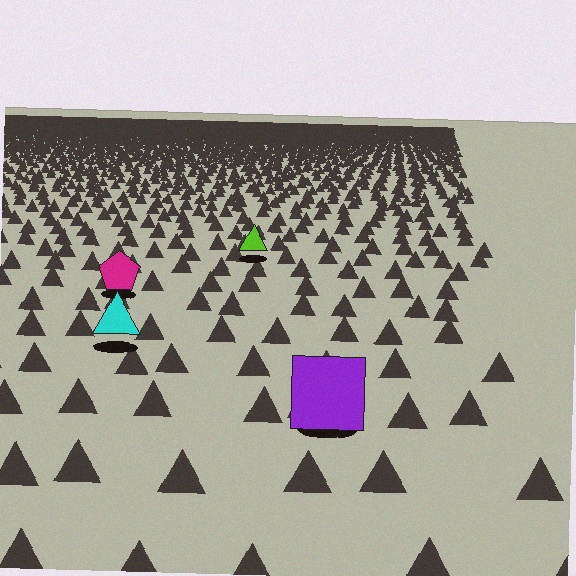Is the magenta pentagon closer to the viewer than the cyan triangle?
No. The cyan triangle is closer — you can tell from the texture gradient: the ground texture is coarser near it.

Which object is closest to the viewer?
The purple square is closest. The texture marks near it are larger and more spread out.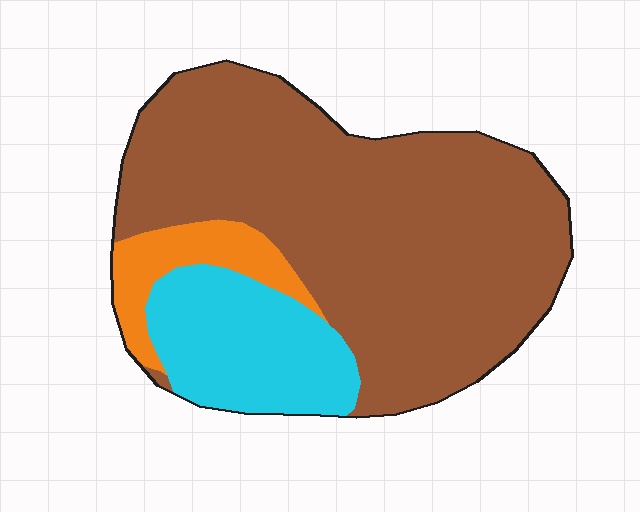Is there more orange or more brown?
Brown.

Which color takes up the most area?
Brown, at roughly 70%.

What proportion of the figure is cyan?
Cyan covers roughly 20% of the figure.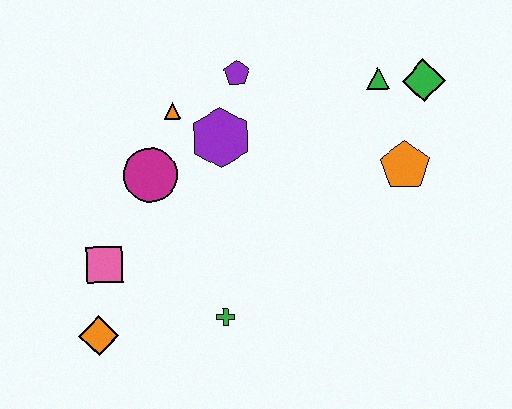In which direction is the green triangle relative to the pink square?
The green triangle is to the right of the pink square.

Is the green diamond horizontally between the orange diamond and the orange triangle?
No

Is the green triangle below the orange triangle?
No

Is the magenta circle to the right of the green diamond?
No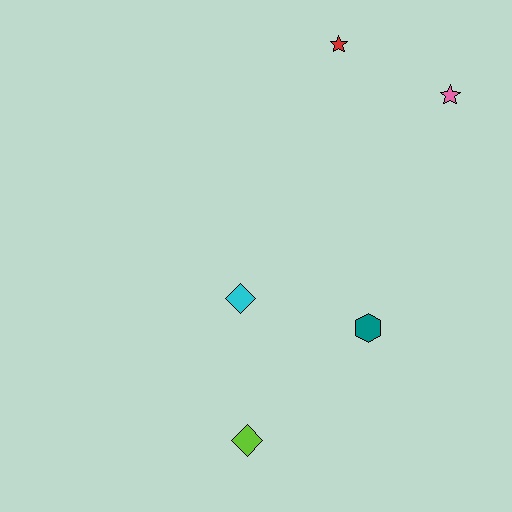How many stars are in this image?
There are 2 stars.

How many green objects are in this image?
There are no green objects.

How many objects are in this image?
There are 5 objects.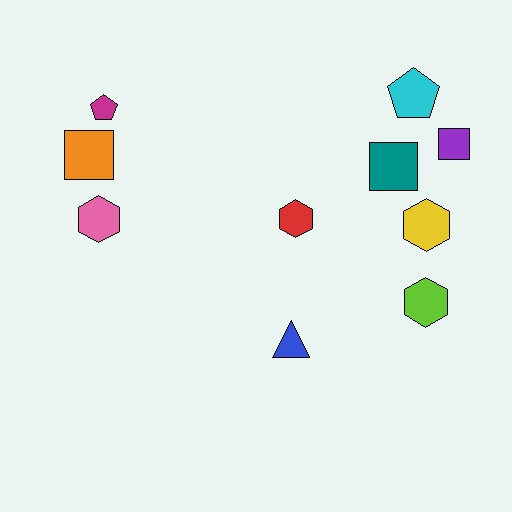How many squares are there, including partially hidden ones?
There are 3 squares.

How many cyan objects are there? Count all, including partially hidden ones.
There is 1 cyan object.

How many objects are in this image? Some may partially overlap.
There are 10 objects.